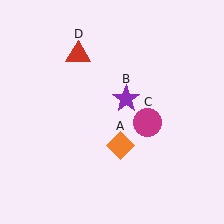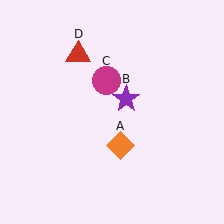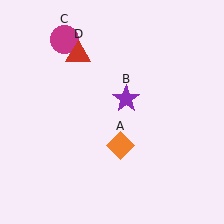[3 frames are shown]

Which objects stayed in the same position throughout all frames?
Orange diamond (object A) and purple star (object B) and red triangle (object D) remained stationary.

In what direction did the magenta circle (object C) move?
The magenta circle (object C) moved up and to the left.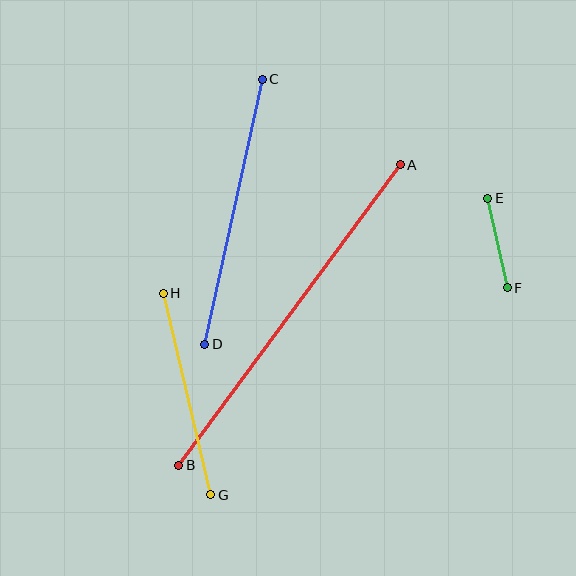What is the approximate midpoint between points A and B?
The midpoint is at approximately (289, 315) pixels.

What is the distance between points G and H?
The distance is approximately 207 pixels.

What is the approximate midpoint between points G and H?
The midpoint is at approximately (187, 394) pixels.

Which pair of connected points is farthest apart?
Points A and B are farthest apart.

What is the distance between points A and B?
The distance is approximately 374 pixels.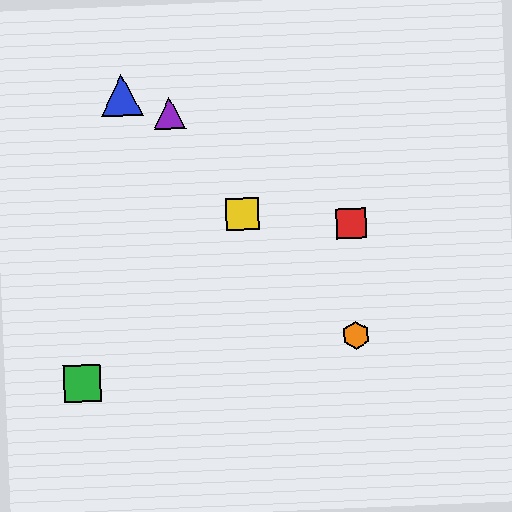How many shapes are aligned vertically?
2 shapes (the red square, the orange hexagon) are aligned vertically.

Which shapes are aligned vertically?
The red square, the orange hexagon are aligned vertically.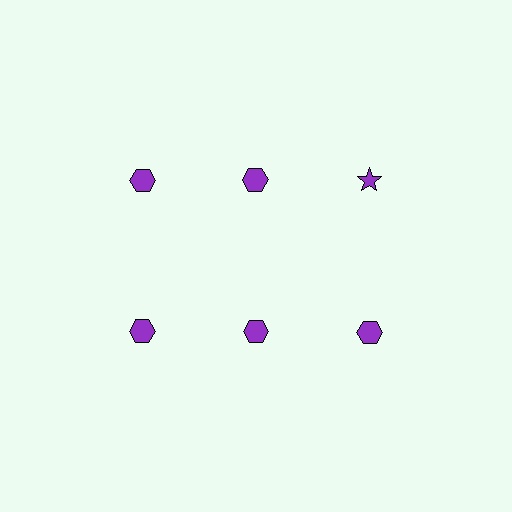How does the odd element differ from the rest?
It has a different shape: star instead of hexagon.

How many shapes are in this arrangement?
There are 6 shapes arranged in a grid pattern.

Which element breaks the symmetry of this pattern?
The purple star in the top row, center column breaks the symmetry. All other shapes are purple hexagons.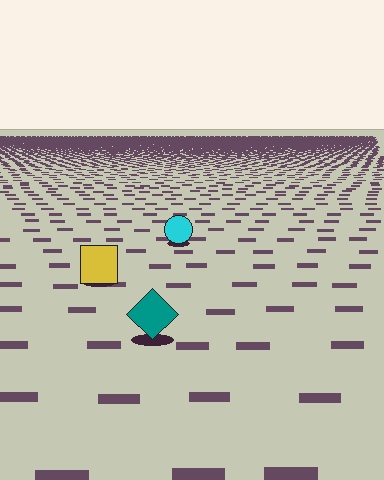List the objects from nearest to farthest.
From nearest to farthest: the teal diamond, the yellow square, the cyan circle.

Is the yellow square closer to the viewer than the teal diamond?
No. The teal diamond is closer — you can tell from the texture gradient: the ground texture is coarser near it.